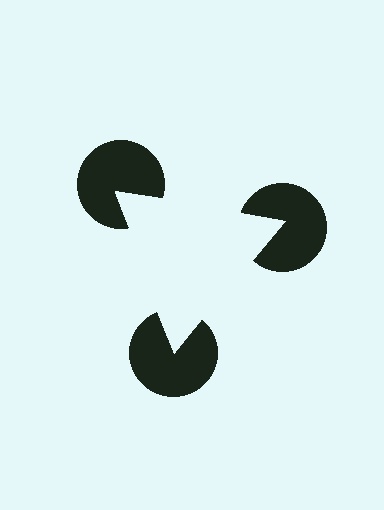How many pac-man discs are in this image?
There are 3 — one at each vertex of the illusory triangle.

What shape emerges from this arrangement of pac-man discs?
An illusory triangle — its edges are inferred from the aligned wedge cuts in the pac-man discs, not physically drawn.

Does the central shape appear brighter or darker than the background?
It typically appears slightly brighter than the background, even though no actual brightness change is drawn.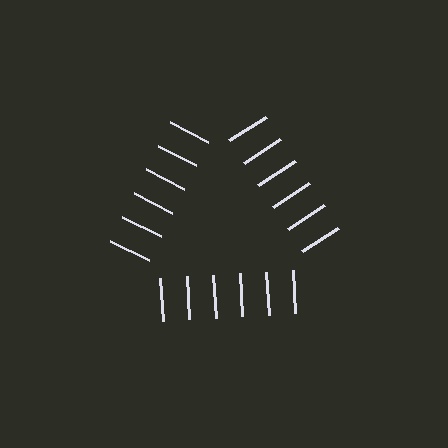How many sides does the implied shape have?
3 sides — the line-ends trace a triangle.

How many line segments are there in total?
18 — 6 along each of the 3 edges.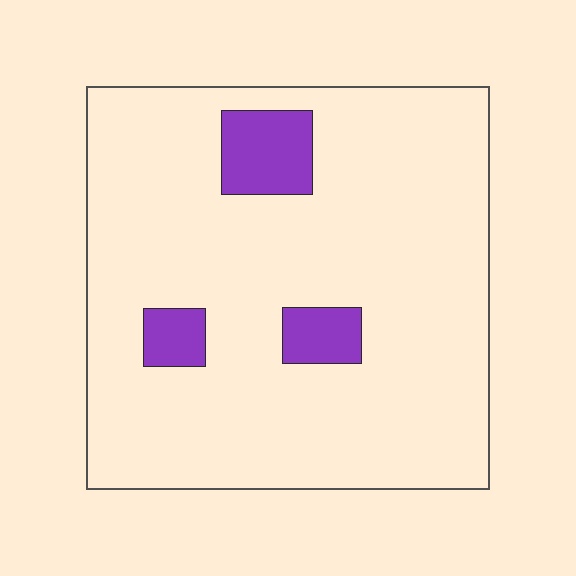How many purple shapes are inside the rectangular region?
3.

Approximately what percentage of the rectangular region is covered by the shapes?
Approximately 10%.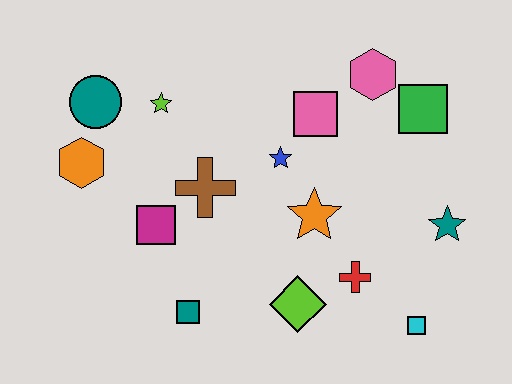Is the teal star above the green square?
No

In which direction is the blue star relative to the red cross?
The blue star is above the red cross.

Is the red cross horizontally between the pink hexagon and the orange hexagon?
Yes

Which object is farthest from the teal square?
The green square is farthest from the teal square.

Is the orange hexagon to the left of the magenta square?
Yes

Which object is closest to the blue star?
The pink square is closest to the blue star.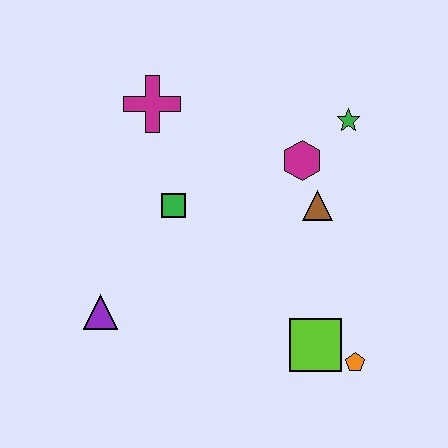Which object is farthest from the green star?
The purple triangle is farthest from the green star.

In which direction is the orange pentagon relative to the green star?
The orange pentagon is below the green star.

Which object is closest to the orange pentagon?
The lime square is closest to the orange pentagon.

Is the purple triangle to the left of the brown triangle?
Yes